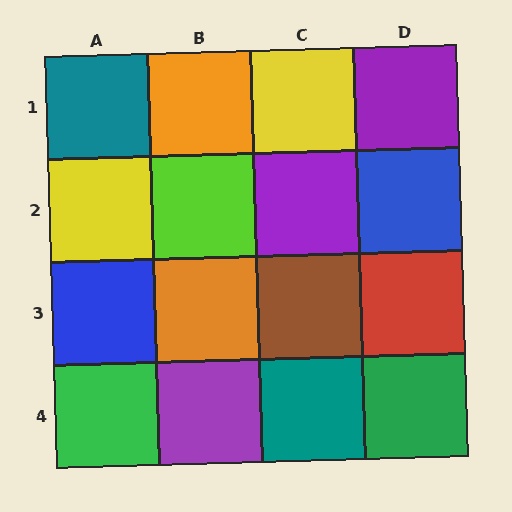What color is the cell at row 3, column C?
Brown.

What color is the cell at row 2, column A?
Yellow.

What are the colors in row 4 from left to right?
Green, purple, teal, green.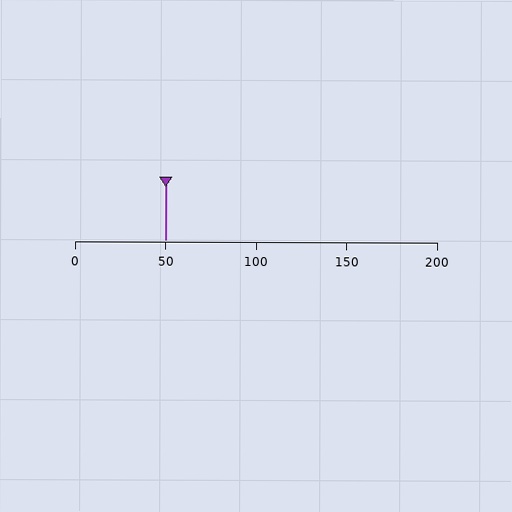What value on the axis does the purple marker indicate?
The marker indicates approximately 50.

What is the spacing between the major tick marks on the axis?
The major ticks are spaced 50 apart.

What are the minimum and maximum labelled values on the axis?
The axis runs from 0 to 200.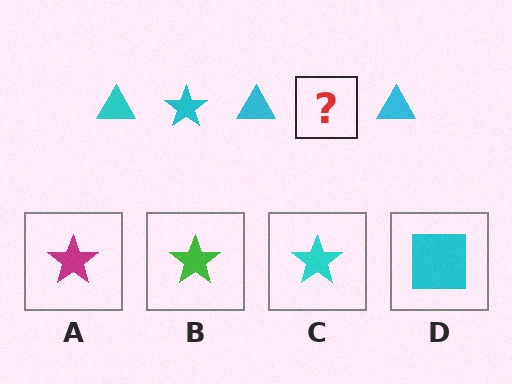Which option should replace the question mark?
Option C.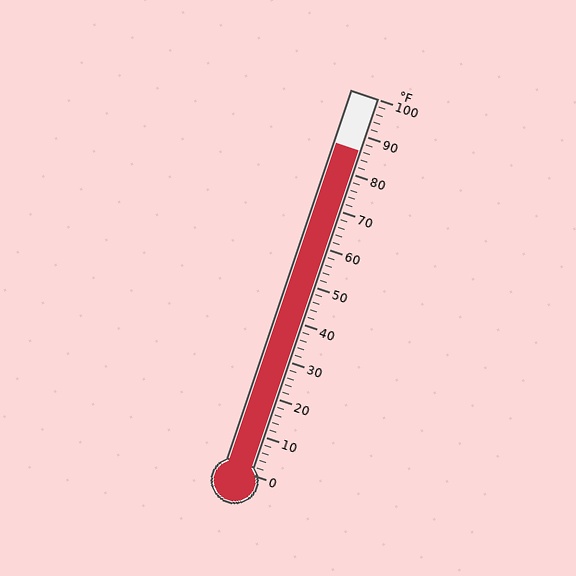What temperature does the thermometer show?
The thermometer shows approximately 86°F.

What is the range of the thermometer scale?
The thermometer scale ranges from 0°F to 100°F.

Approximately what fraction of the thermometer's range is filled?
The thermometer is filled to approximately 85% of its range.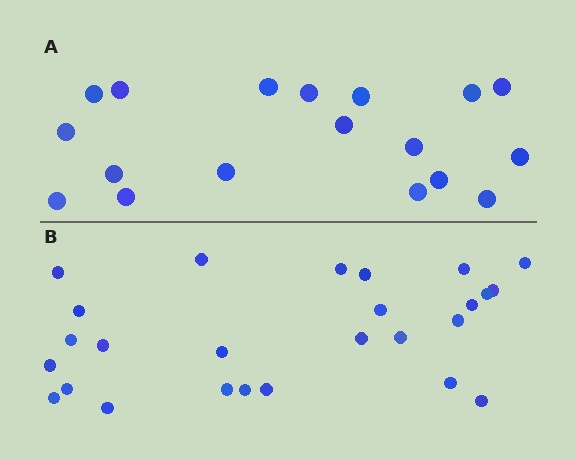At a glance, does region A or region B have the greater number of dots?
Region B (the bottom region) has more dots.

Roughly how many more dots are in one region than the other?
Region B has roughly 8 or so more dots than region A.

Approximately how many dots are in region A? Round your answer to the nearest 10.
About 20 dots. (The exact count is 18, which rounds to 20.)